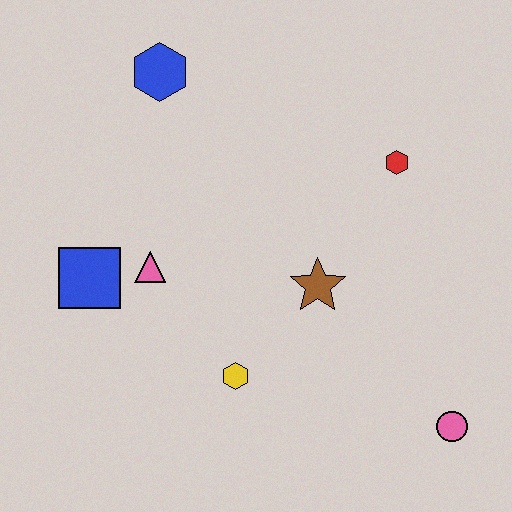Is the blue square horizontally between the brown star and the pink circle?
No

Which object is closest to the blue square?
The pink triangle is closest to the blue square.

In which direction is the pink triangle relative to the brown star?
The pink triangle is to the left of the brown star.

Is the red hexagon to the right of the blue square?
Yes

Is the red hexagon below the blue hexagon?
Yes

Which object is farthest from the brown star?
The blue hexagon is farthest from the brown star.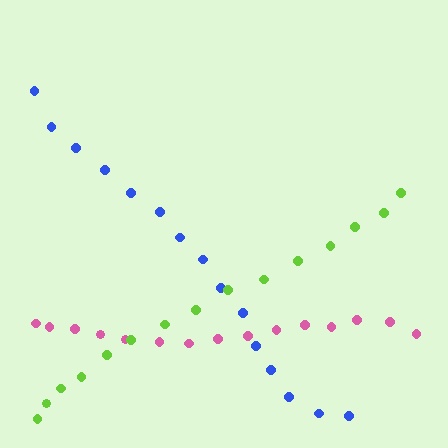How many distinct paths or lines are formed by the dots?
There are 3 distinct paths.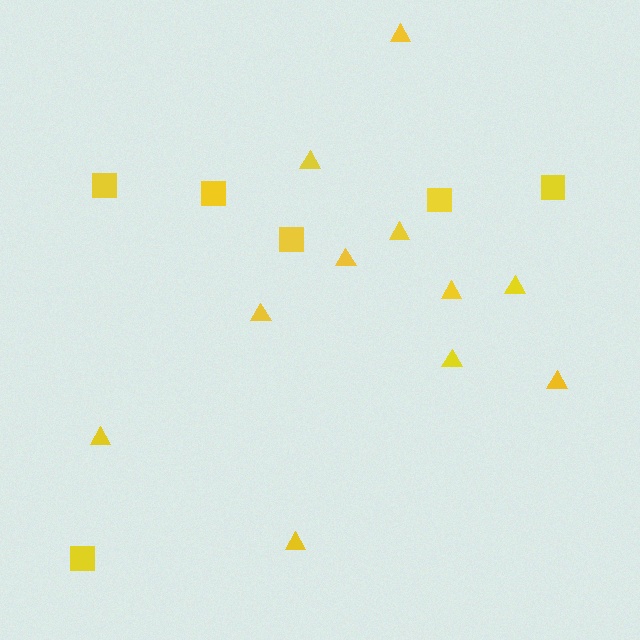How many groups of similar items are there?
There are 2 groups: one group of triangles (11) and one group of squares (6).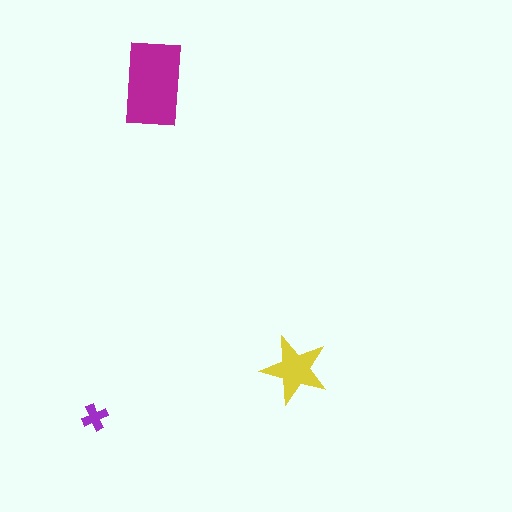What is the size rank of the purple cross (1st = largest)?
3rd.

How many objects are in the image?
There are 3 objects in the image.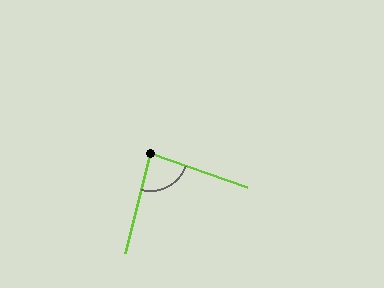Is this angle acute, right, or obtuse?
It is acute.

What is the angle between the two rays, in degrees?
Approximately 85 degrees.